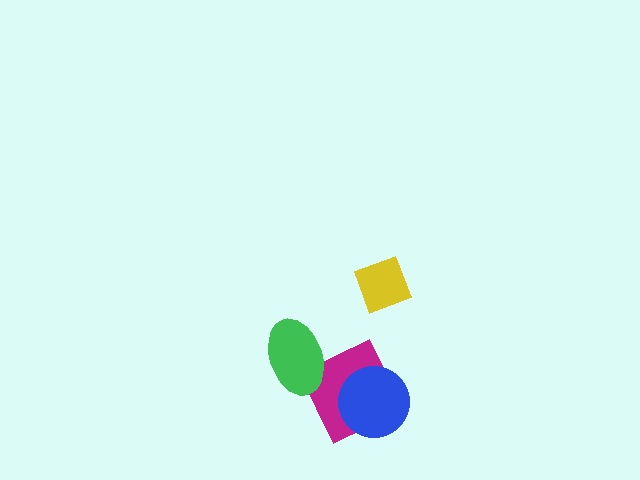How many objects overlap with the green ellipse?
1 object overlaps with the green ellipse.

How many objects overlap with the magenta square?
2 objects overlap with the magenta square.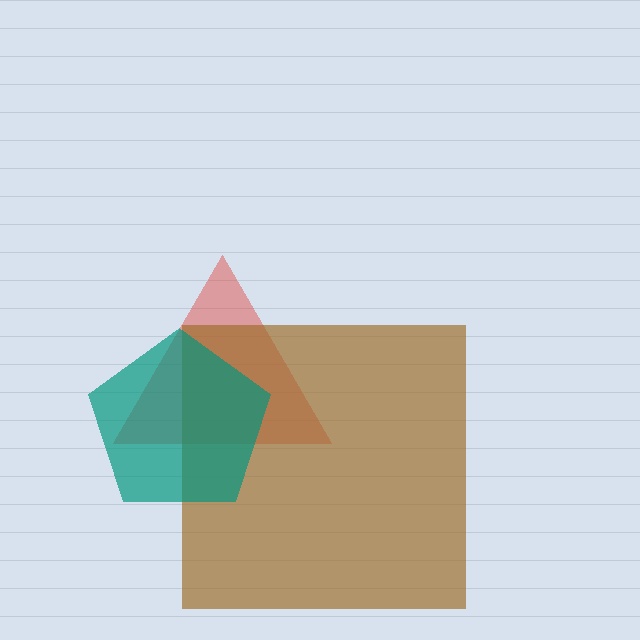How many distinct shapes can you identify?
There are 3 distinct shapes: a red triangle, a brown square, a teal pentagon.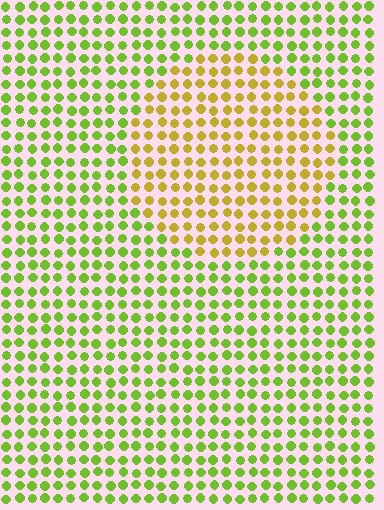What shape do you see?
I see a circle.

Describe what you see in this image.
The image is filled with small lime elements in a uniform arrangement. A circle-shaped region is visible where the elements are tinted to a slightly different hue, forming a subtle color boundary.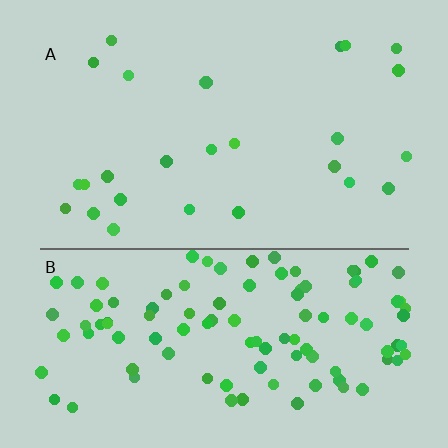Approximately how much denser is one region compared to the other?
Approximately 4.1× — region B over region A.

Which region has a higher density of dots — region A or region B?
B (the bottom).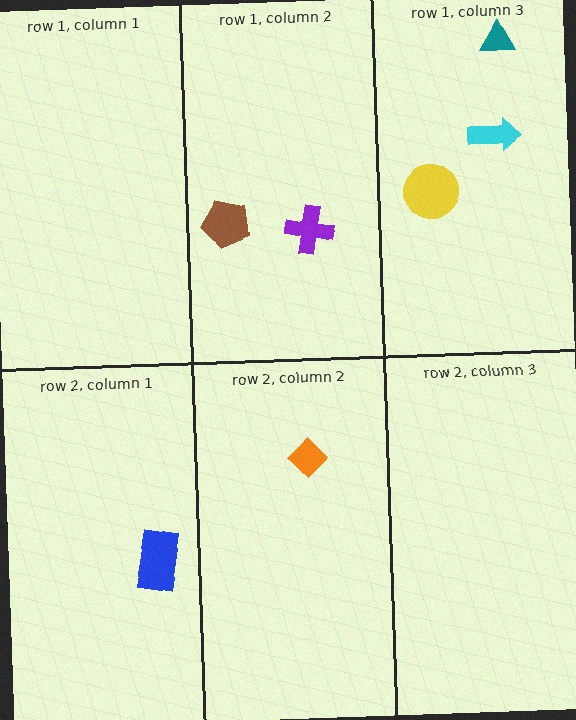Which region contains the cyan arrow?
The row 1, column 3 region.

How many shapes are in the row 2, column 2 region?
1.